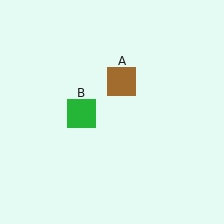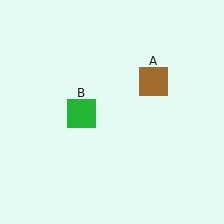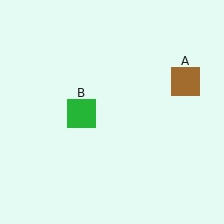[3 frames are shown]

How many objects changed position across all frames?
1 object changed position: brown square (object A).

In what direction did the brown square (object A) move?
The brown square (object A) moved right.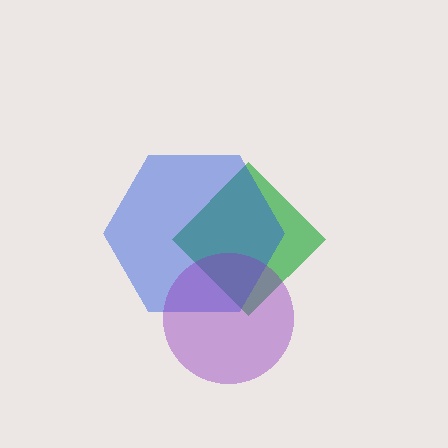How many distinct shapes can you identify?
There are 3 distinct shapes: a green diamond, a blue hexagon, a purple circle.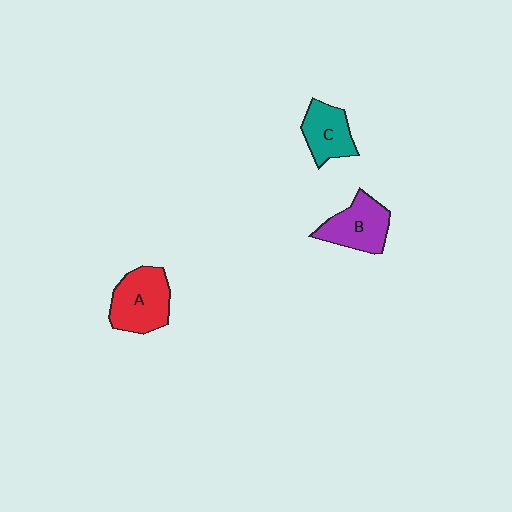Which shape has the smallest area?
Shape C (teal).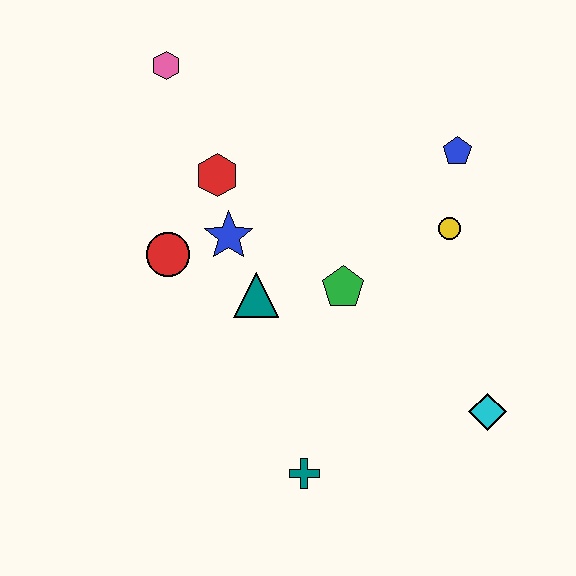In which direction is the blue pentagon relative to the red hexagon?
The blue pentagon is to the right of the red hexagon.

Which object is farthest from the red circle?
The cyan diamond is farthest from the red circle.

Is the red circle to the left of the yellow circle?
Yes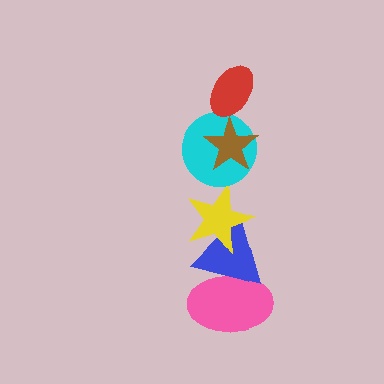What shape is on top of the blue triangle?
The yellow star is on top of the blue triangle.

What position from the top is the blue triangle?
The blue triangle is 5th from the top.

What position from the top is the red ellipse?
The red ellipse is 1st from the top.